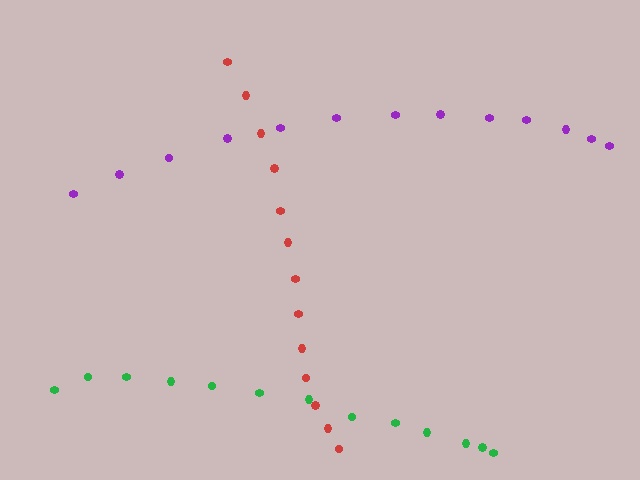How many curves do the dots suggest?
There are 3 distinct paths.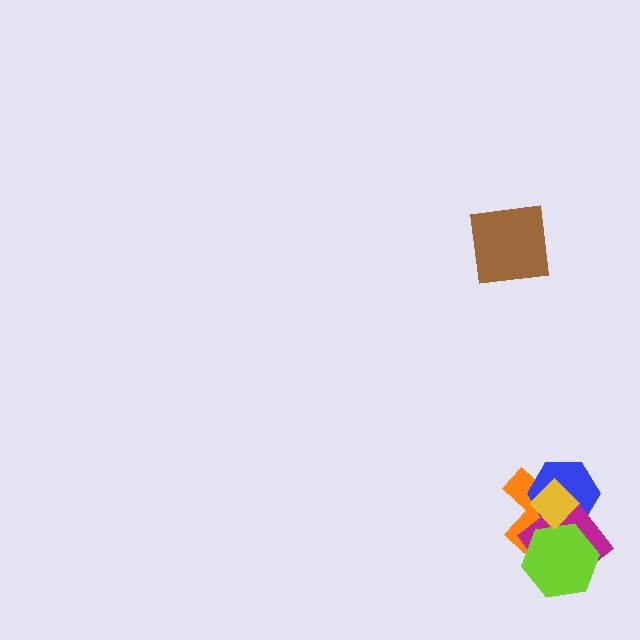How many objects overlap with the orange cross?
4 objects overlap with the orange cross.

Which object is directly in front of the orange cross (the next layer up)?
The blue hexagon is directly in front of the orange cross.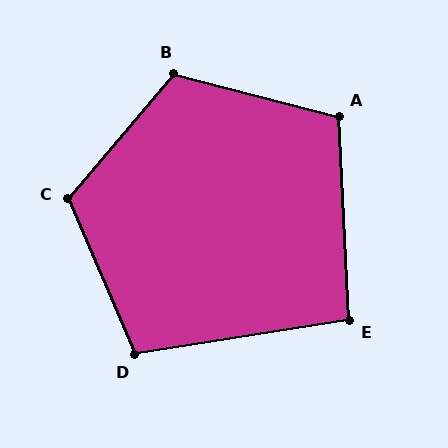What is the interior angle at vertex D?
Approximately 104 degrees (obtuse).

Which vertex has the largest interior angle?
C, at approximately 117 degrees.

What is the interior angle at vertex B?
Approximately 116 degrees (obtuse).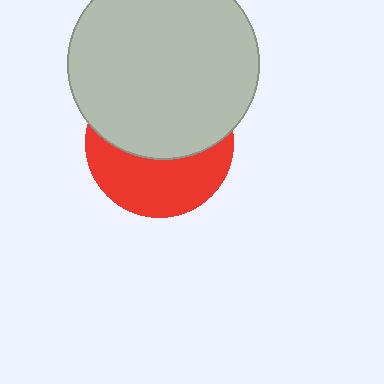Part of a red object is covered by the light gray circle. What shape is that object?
It is a circle.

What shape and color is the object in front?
The object in front is a light gray circle.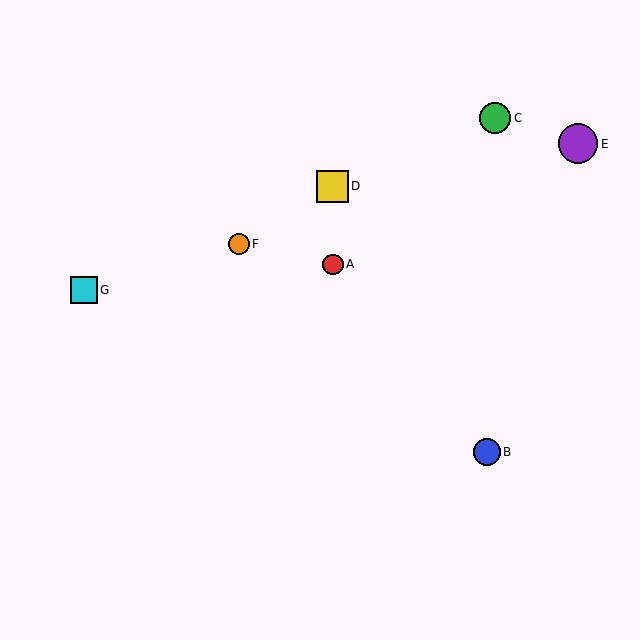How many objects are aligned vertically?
2 objects (A, D) are aligned vertically.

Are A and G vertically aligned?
No, A is at x≈333 and G is at x≈84.